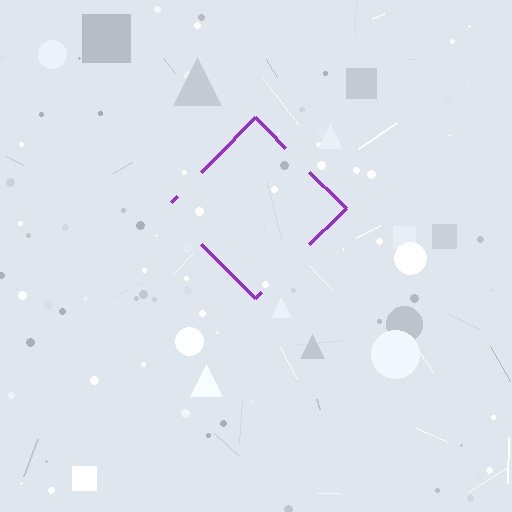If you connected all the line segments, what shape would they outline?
They would outline a diamond.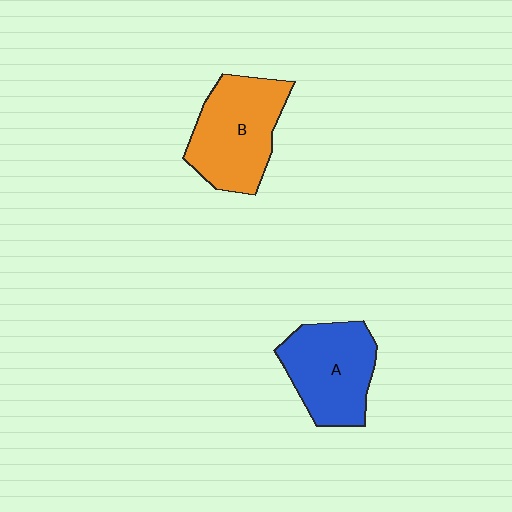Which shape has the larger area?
Shape B (orange).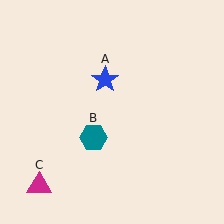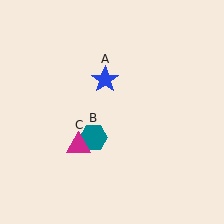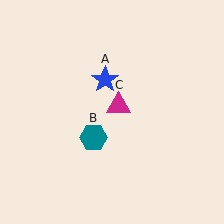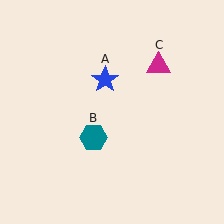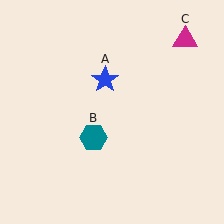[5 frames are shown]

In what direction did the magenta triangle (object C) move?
The magenta triangle (object C) moved up and to the right.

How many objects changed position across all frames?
1 object changed position: magenta triangle (object C).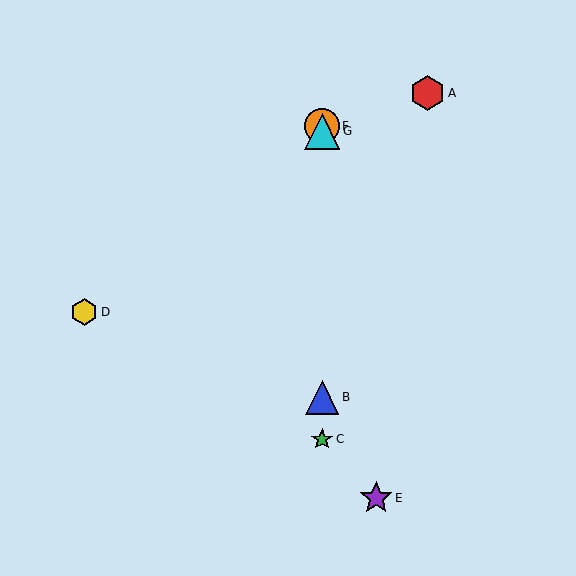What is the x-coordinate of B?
Object B is at x≈322.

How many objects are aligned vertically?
4 objects (B, C, F, G) are aligned vertically.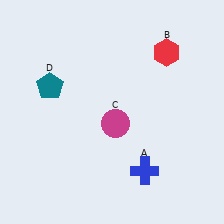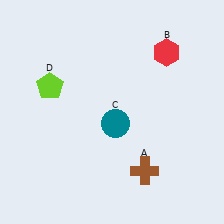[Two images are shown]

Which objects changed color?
A changed from blue to brown. C changed from magenta to teal. D changed from teal to lime.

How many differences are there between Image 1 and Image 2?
There are 3 differences between the two images.